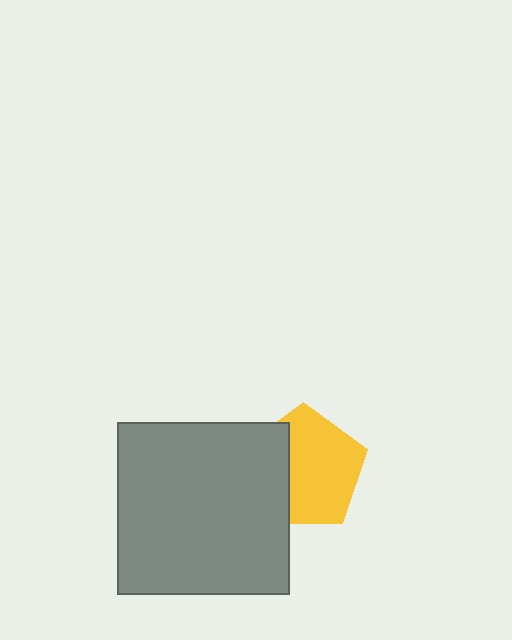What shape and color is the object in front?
The object in front is a gray square.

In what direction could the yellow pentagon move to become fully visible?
The yellow pentagon could move right. That would shift it out from behind the gray square entirely.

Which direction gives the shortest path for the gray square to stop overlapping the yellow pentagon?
Moving left gives the shortest separation.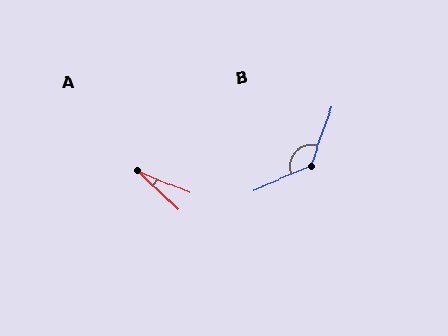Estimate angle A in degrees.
Approximately 21 degrees.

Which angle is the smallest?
A, at approximately 21 degrees.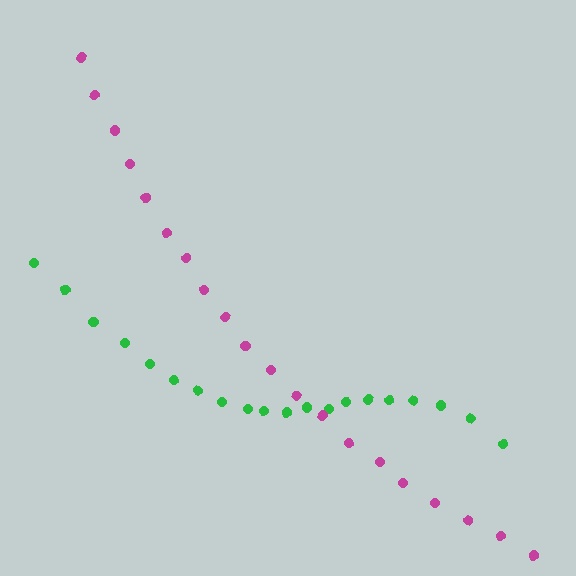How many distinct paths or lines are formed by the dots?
There are 2 distinct paths.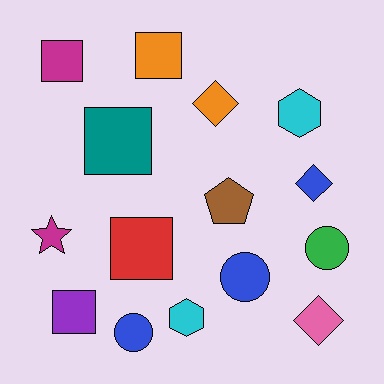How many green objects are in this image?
There is 1 green object.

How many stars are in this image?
There is 1 star.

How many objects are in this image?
There are 15 objects.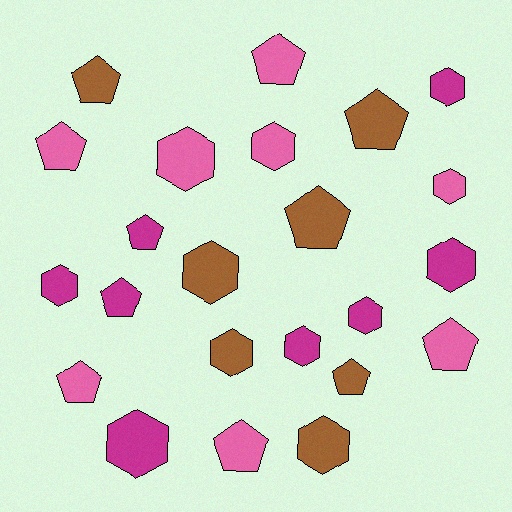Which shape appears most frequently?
Hexagon, with 12 objects.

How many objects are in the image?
There are 23 objects.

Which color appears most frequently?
Magenta, with 8 objects.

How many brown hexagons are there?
There are 3 brown hexagons.